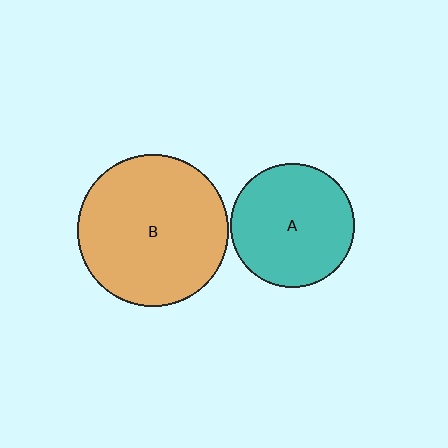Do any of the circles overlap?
No, none of the circles overlap.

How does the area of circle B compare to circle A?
Approximately 1.5 times.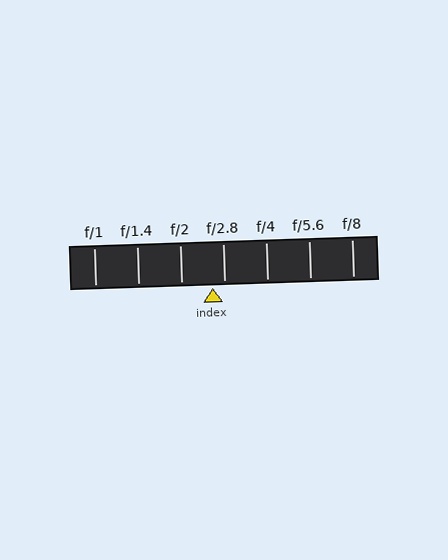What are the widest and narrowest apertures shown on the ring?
The widest aperture shown is f/1 and the narrowest is f/8.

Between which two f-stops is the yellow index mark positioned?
The index mark is between f/2 and f/2.8.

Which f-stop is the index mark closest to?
The index mark is closest to f/2.8.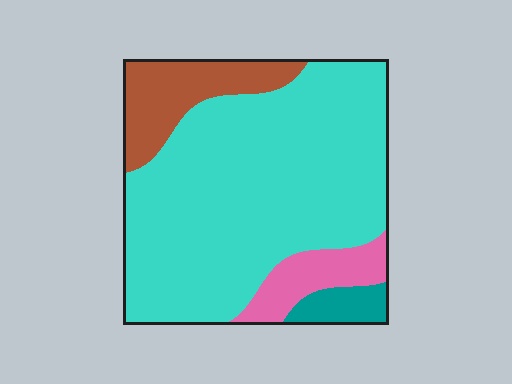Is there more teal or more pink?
Pink.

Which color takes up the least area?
Teal, at roughly 5%.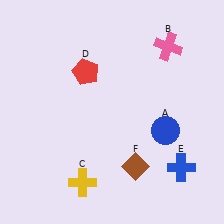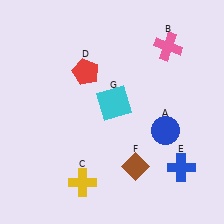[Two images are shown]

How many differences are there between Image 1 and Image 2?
There is 1 difference between the two images.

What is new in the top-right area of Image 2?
A cyan square (G) was added in the top-right area of Image 2.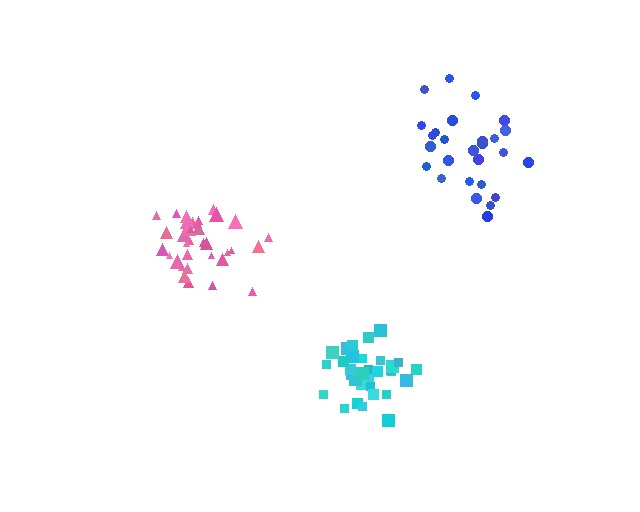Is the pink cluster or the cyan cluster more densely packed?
Cyan.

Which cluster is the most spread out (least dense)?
Blue.